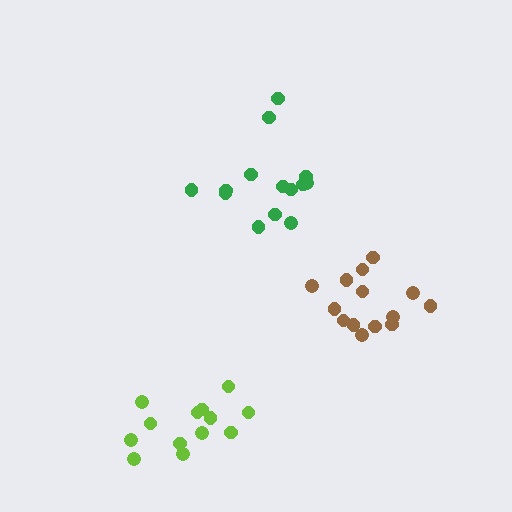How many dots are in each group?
Group 1: 13 dots, Group 2: 14 dots, Group 3: 14 dots (41 total).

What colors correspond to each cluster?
The clusters are colored: lime, green, brown.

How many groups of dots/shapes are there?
There are 3 groups.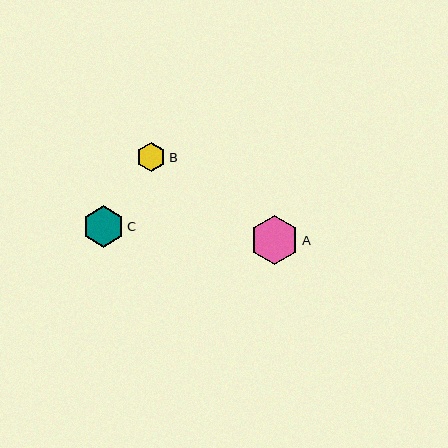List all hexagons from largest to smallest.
From largest to smallest: A, C, B.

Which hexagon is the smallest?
Hexagon B is the smallest with a size of approximately 29 pixels.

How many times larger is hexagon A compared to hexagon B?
Hexagon A is approximately 1.7 times the size of hexagon B.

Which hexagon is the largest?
Hexagon A is the largest with a size of approximately 49 pixels.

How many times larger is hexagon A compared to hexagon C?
Hexagon A is approximately 1.2 times the size of hexagon C.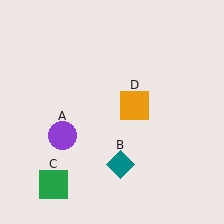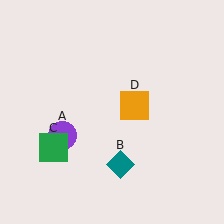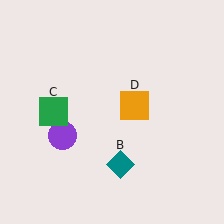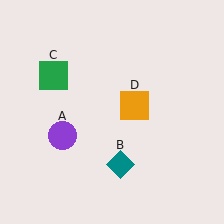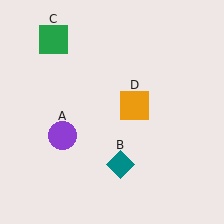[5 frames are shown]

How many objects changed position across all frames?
1 object changed position: green square (object C).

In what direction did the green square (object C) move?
The green square (object C) moved up.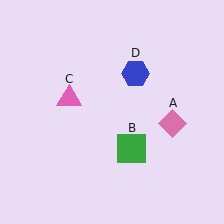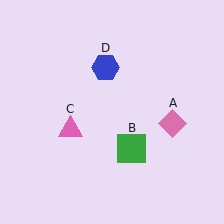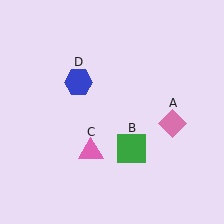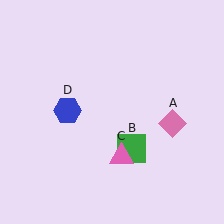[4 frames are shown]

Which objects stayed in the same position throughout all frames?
Pink diamond (object A) and green square (object B) remained stationary.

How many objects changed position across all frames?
2 objects changed position: pink triangle (object C), blue hexagon (object D).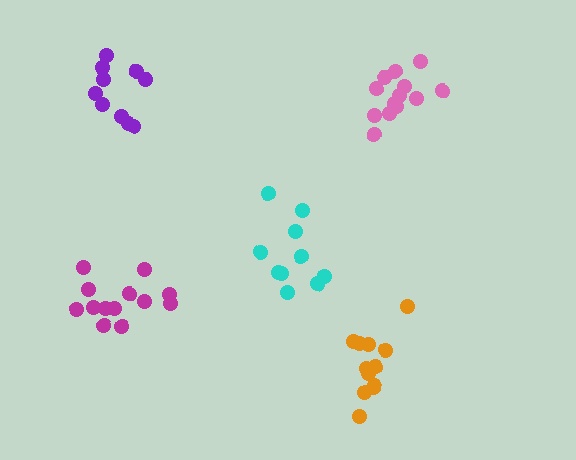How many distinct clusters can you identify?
There are 5 distinct clusters.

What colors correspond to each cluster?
The clusters are colored: magenta, purple, orange, pink, cyan.